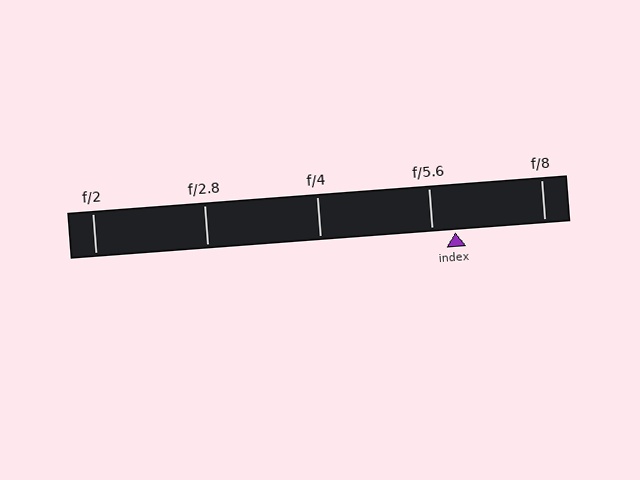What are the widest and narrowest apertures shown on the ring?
The widest aperture shown is f/2 and the narrowest is f/8.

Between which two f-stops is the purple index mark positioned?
The index mark is between f/5.6 and f/8.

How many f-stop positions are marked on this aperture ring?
There are 5 f-stop positions marked.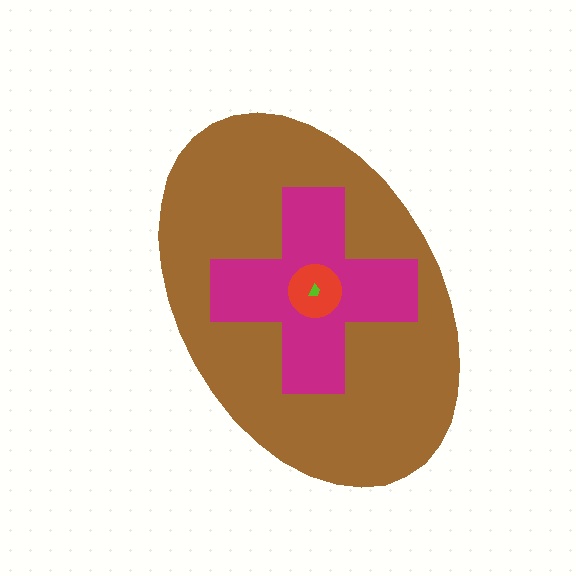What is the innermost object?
The lime trapezoid.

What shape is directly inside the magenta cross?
The red circle.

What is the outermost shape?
The brown ellipse.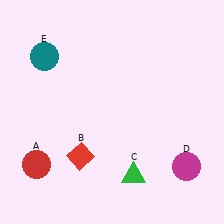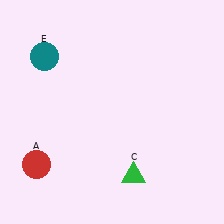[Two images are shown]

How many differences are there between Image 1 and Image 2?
There are 2 differences between the two images.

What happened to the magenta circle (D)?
The magenta circle (D) was removed in Image 2. It was in the bottom-right area of Image 1.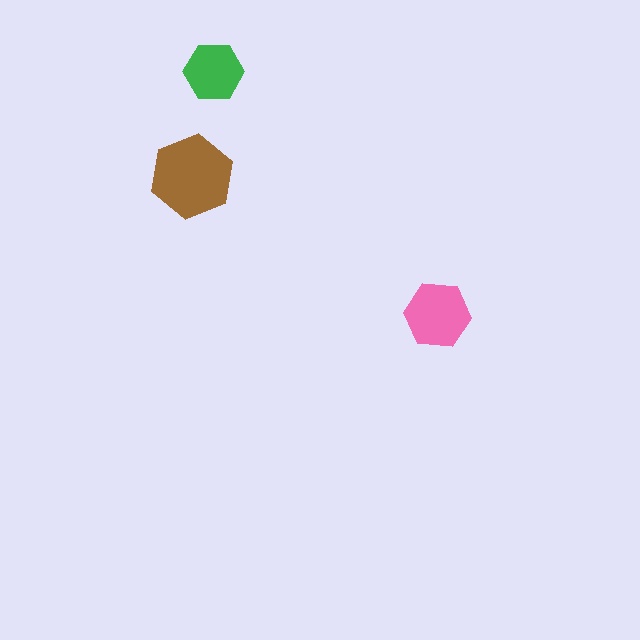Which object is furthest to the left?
The brown hexagon is leftmost.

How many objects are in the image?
There are 3 objects in the image.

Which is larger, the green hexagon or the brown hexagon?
The brown one.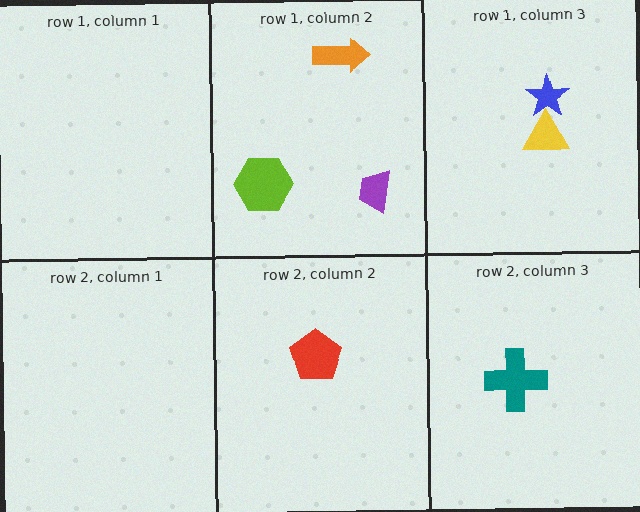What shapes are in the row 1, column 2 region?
The orange arrow, the lime hexagon, the purple trapezoid.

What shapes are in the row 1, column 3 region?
The yellow triangle, the blue star.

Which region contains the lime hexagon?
The row 1, column 2 region.